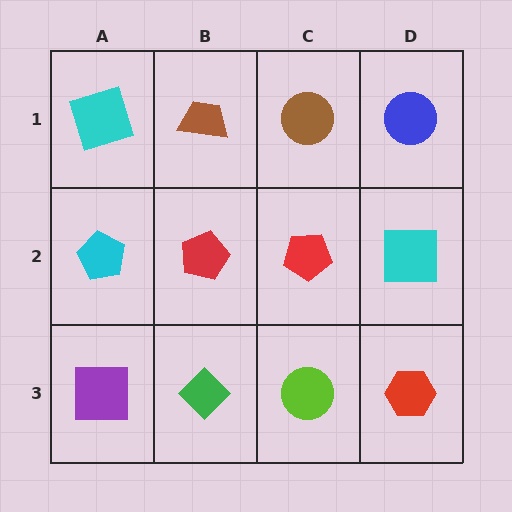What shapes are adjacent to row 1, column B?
A red pentagon (row 2, column B), a cyan square (row 1, column A), a brown circle (row 1, column C).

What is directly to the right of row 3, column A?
A green diamond.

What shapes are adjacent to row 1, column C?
A red pentagon (row 2, column C), a brown trapezoid (row 1, column B), a blue circle (row 1, column D).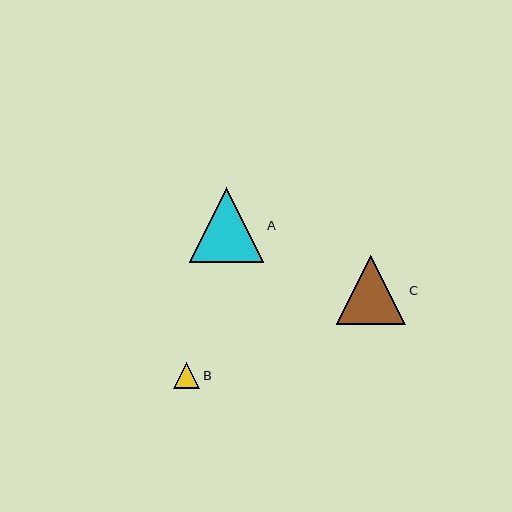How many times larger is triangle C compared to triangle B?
Triangle C is approximately 2.7 times the size of triangle B.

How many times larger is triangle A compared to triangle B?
Triangle A is approximately 2.9 times the size of triangle B.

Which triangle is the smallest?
Triangle B is the smallest with a size of approximately 26 pixels.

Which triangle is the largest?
Triangle A is the largest with a size of approximately 75 pixels.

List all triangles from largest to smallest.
From largest to smallest: A, C, B.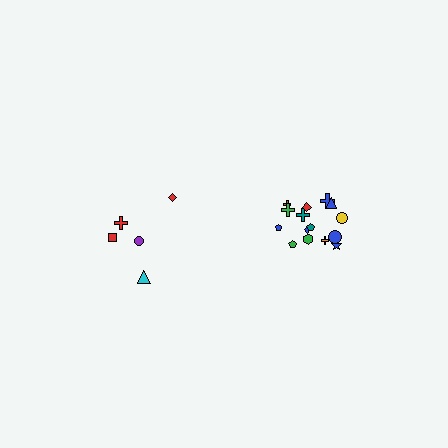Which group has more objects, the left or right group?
The right group.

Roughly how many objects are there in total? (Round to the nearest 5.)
Roughly 20 objects in total.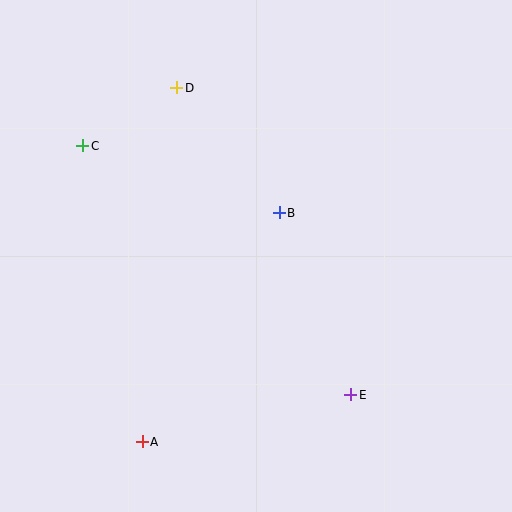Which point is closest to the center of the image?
Point B at (279, 213) is closest to the center.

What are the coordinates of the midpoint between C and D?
The midpoint between C and D is at (130, 117).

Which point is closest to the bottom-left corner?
Point A is closest to the bottom-left corner.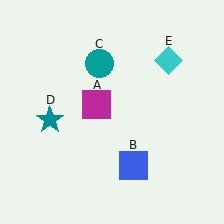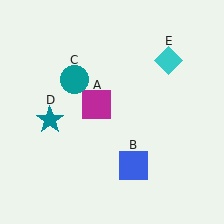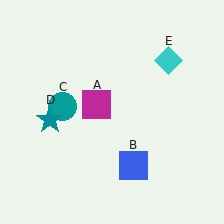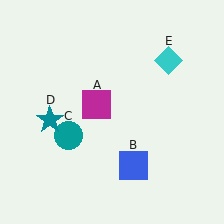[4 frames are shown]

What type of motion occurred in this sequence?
The teal circle (object C) rotated counterclockwise around the center of the scene.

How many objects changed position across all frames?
1 object changed position: teal circle (object C).